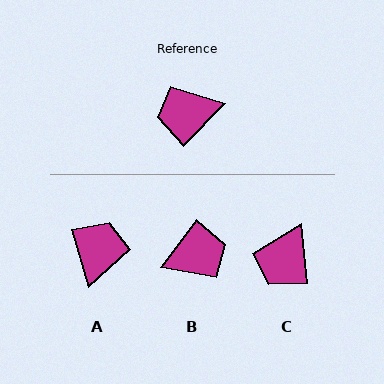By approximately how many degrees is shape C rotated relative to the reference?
Approximately 50 degrees counter-clockwise.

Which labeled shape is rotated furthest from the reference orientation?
B, about 173 degrees away.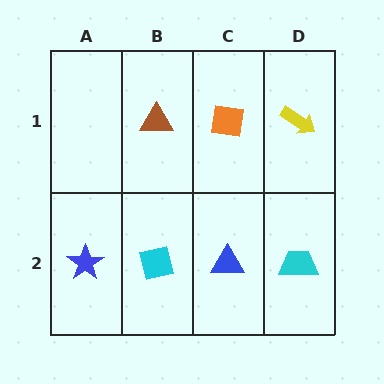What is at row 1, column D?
A yellow arrow.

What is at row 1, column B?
A brown triangle.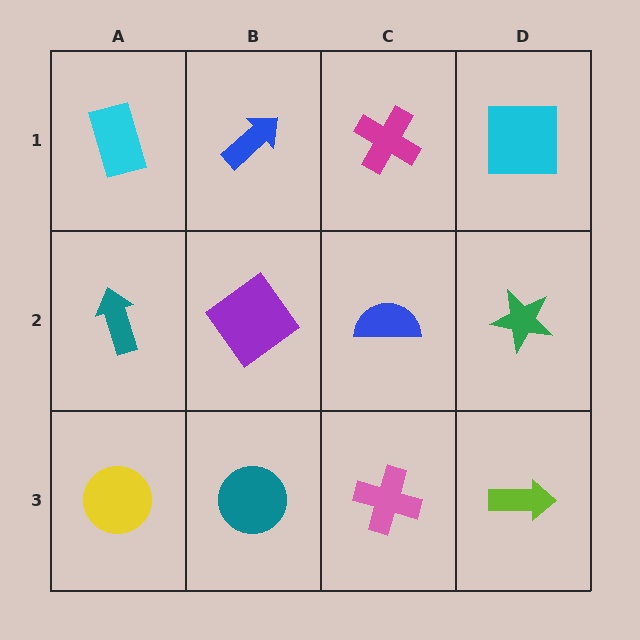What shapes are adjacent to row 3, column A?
A teal arrow (row 2, column A), a teal circle (row 3, column B).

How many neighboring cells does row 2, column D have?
3.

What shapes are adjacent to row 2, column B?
A blue arrow (row 1, column B), a teal circle (row 3, column B), a teal arrow (row 2, column A), a blue semicircle (row 2, column C).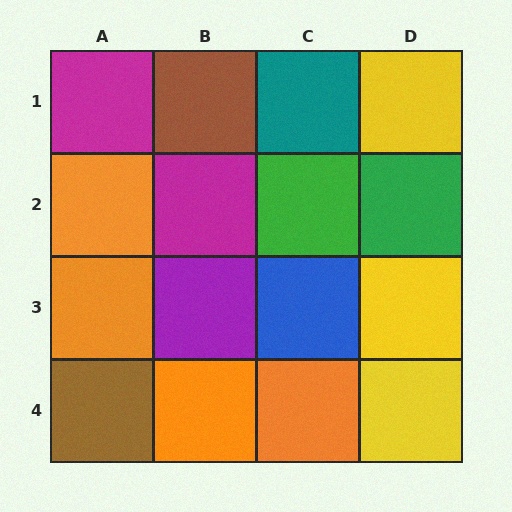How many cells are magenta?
2 cells are magenta.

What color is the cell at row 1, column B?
Brown.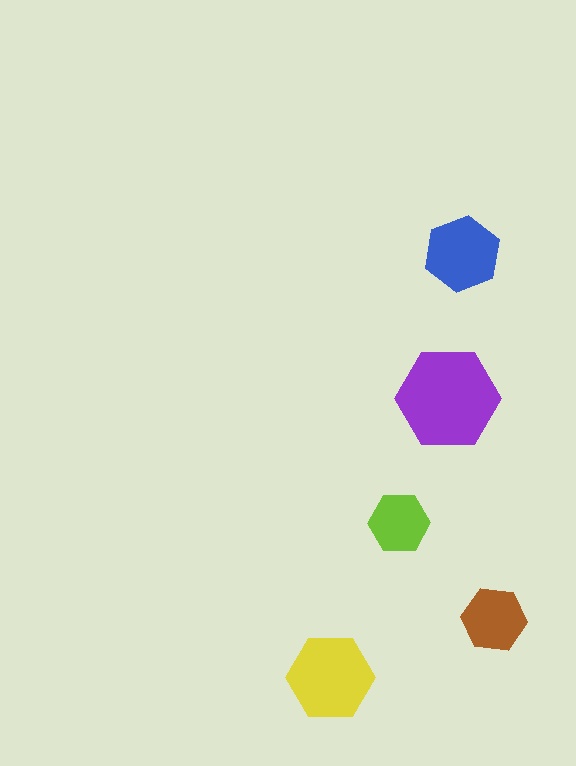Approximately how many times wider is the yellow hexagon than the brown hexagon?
About 1.5 times wider.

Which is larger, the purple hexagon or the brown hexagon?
The purple one.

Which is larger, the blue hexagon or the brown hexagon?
The blue one.